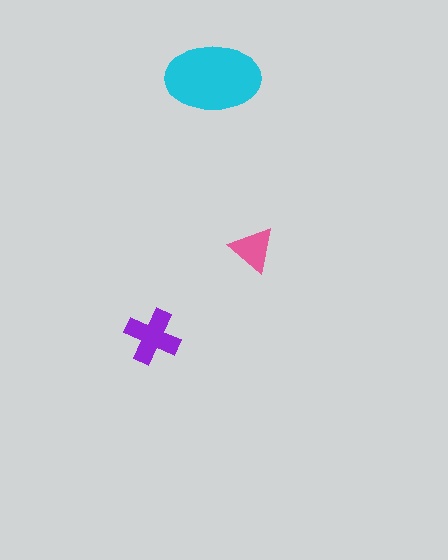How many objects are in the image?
There are 3 objects in the image.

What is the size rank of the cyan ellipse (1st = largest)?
1st.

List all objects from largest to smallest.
The cyan ellipse, the purple cross, the pink triangle.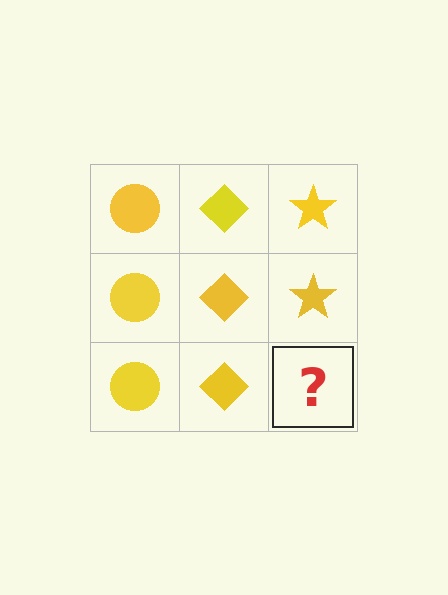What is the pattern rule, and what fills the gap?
The rule is that each column has a consistent shape. The gap should be filled with a yellow star.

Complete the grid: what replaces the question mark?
The question mark should be replaced with a yellow star.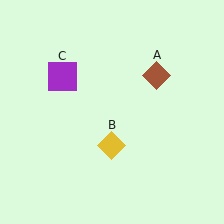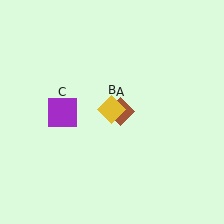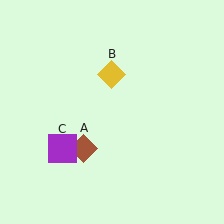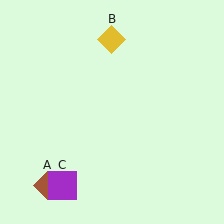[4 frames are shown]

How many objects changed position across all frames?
3 objects changed position: brown diamond (object A), yellow diamond (object B), purple square (object C).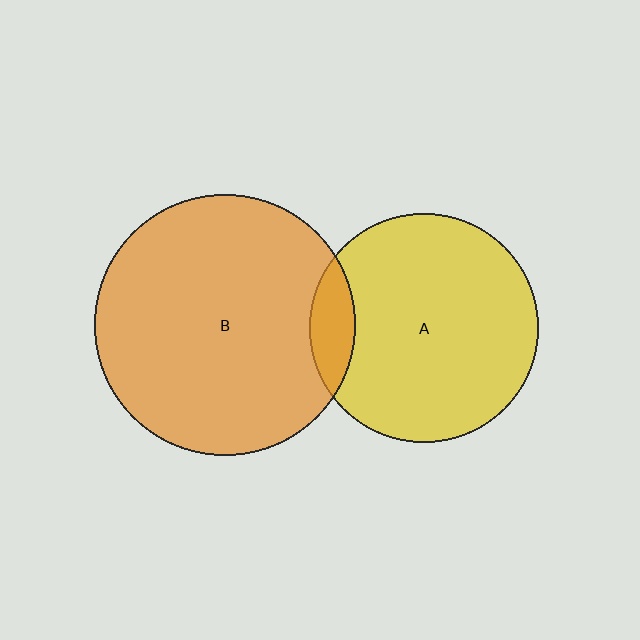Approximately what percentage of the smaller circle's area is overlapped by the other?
Approximately 10%.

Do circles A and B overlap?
Yes.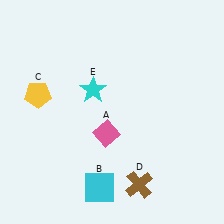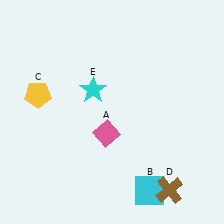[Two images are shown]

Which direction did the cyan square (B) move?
The cyan square (B) moved right.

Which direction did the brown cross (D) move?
The brown cross (D) moved right.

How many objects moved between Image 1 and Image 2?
2 objects moved between the two images.